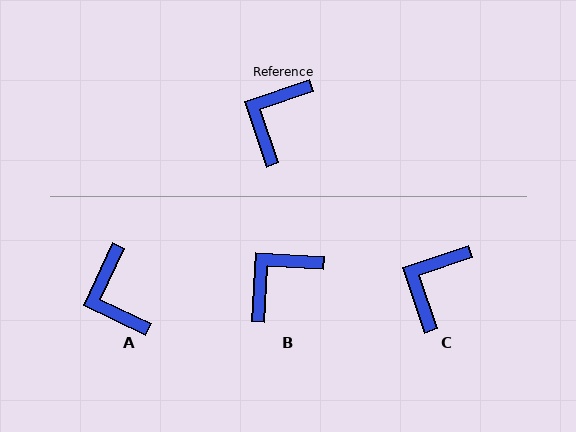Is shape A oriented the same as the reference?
No, it is off by about 46 degrees.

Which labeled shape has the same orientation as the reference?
C.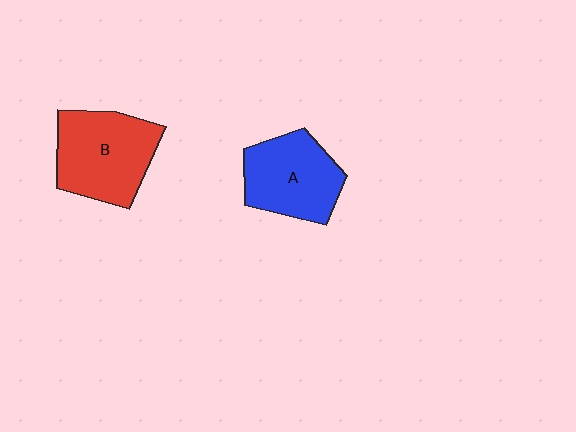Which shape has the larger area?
Shape B (red).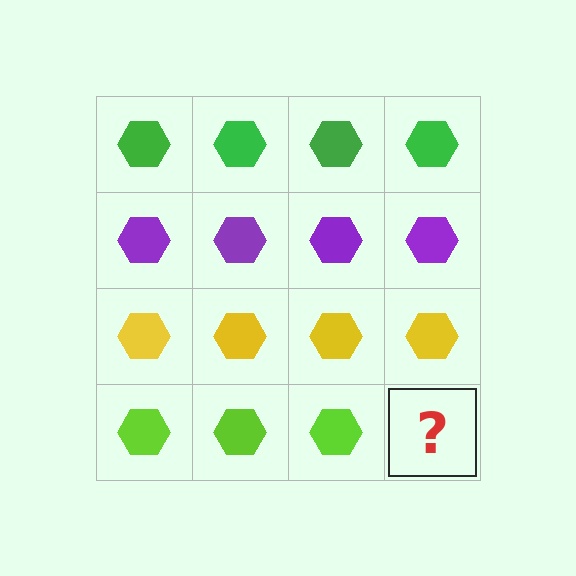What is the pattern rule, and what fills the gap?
The rule is that each row has a consistent color. The gap should be filled with a lime hexagon.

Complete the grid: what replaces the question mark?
The question mark should be replaced with a lime hexagon.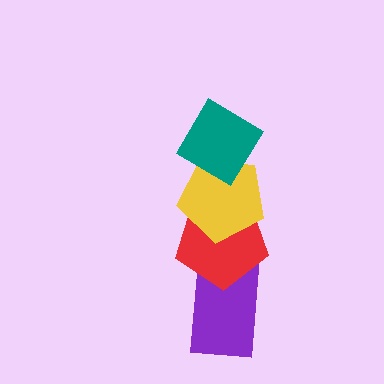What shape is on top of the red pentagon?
The yellow pentagon is on top of the red pentagon.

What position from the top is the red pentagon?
The red pentagon is 3rd from the top.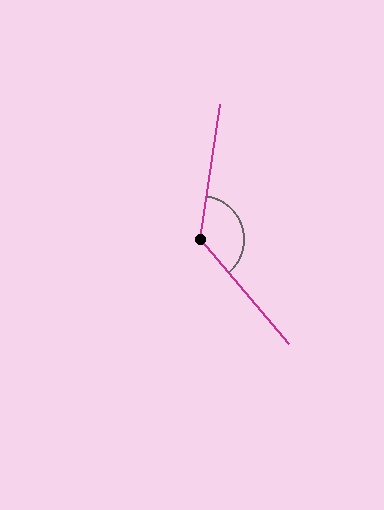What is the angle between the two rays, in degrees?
Approximately 132 degrees.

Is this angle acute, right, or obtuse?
It is obtuse.